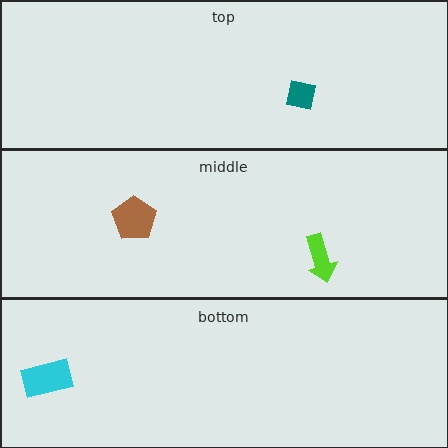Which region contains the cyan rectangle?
The bottom region.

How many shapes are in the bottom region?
1.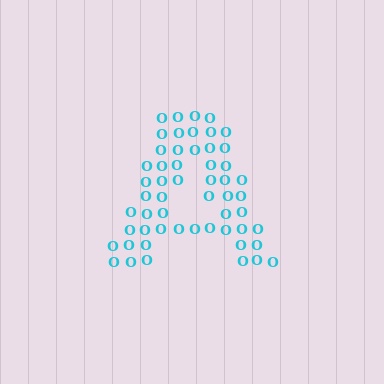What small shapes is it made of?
It is made of small letter O's.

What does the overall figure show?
The overall figure shows the letter A.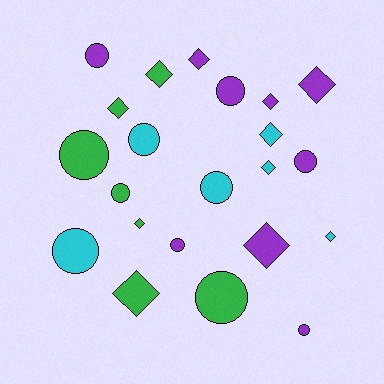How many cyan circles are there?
There are 3 cyan circles.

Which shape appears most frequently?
Circle, with 11 objects.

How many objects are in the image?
There are 22 objects.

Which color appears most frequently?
Purple, with 9 objects.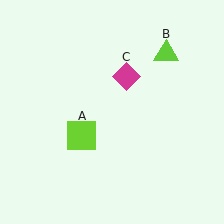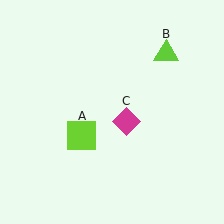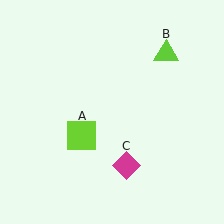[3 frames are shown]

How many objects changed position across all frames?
1 object changed position: magenta diamond (object C).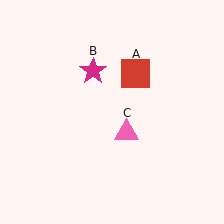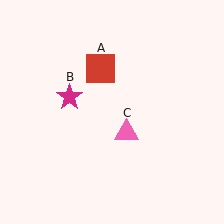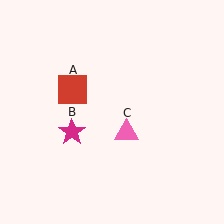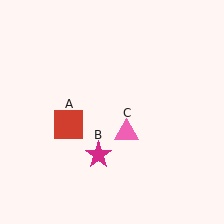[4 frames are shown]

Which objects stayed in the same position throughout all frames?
Pink triangle (object C) remained stationary.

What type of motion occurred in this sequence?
The red square (object A), magenta star (object B) rotated counterclockwise around the center of the scene.